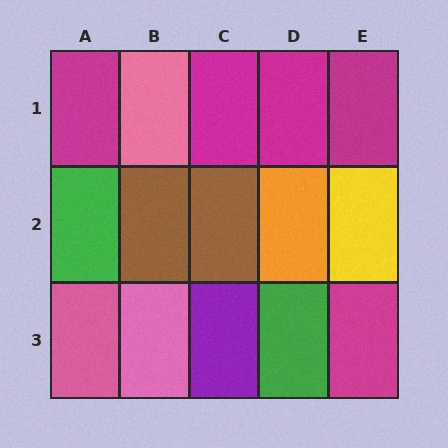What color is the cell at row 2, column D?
Orange.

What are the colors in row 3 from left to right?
Pink, pink, purple, green, magenta.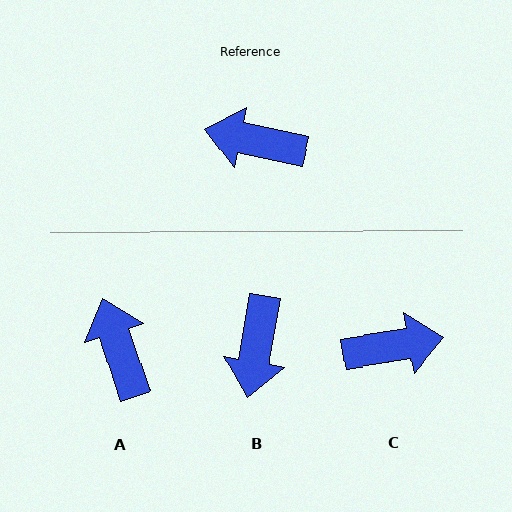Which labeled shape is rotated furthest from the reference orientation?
C, about 159 degrees away.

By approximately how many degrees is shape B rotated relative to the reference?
Approximately 92 degrees counter-clockwise.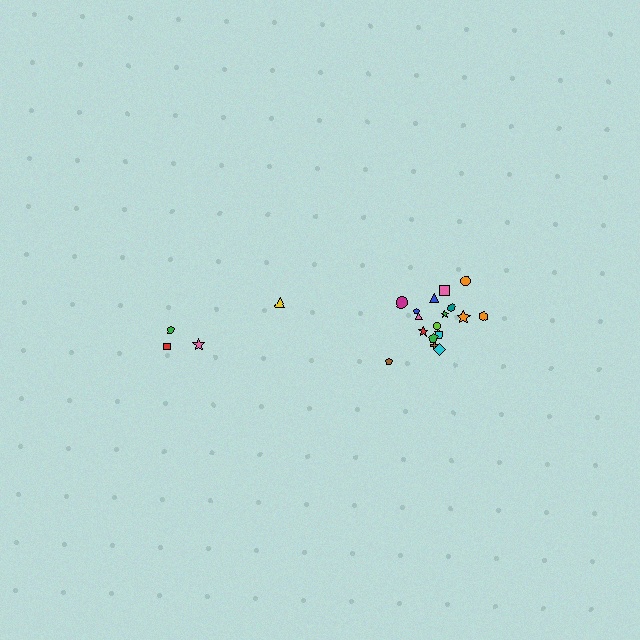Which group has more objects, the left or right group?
The right group.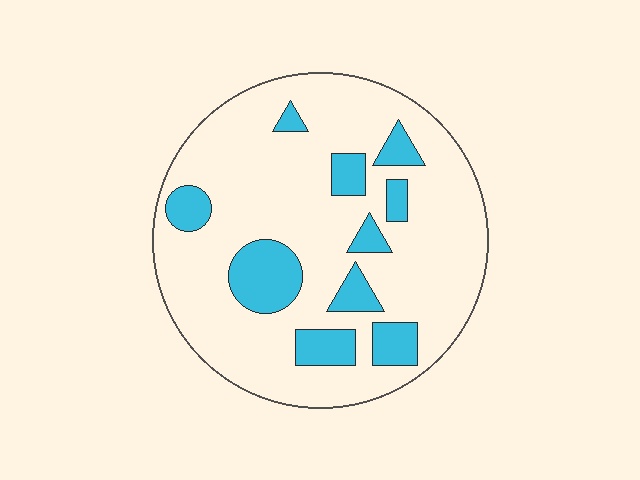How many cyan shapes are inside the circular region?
10.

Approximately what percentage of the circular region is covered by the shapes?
Approximately 20%.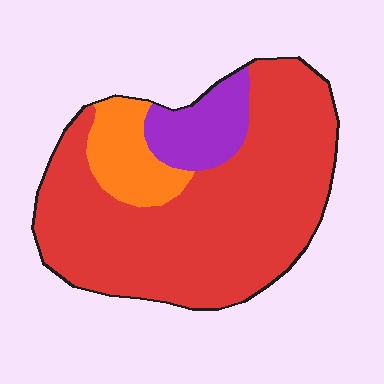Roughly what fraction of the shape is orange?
Orange takes up less than a quarter of the shape.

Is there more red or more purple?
Red.